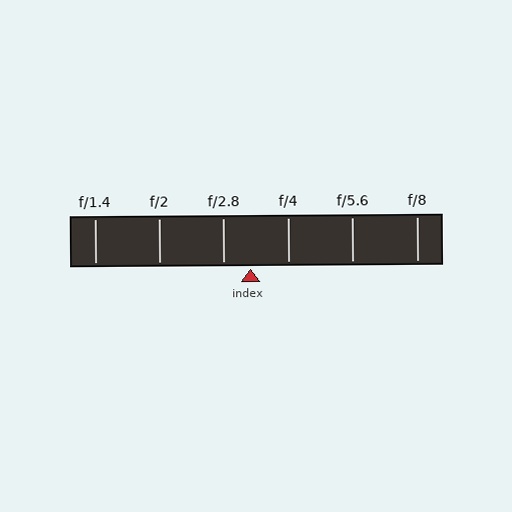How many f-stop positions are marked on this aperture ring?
There are 6 f-stop positions marked.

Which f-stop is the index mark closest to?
The index mark is closest to f/2.8.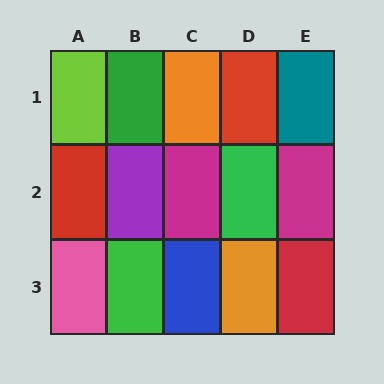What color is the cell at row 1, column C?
Orange.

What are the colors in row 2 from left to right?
Red, purple, magenta, green, magenta.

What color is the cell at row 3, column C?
Blue.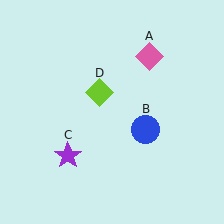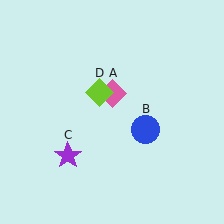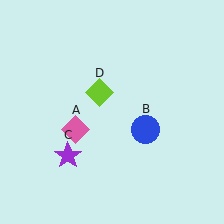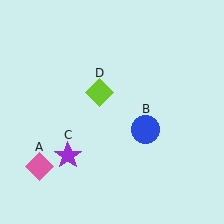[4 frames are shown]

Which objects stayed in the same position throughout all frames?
Blue circle (object B) and purple star (object C) and lime diamond (object D) remained stationary.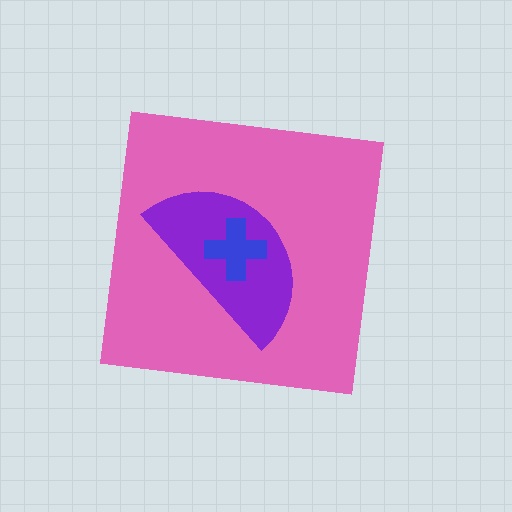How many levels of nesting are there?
3.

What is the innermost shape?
The blue cross.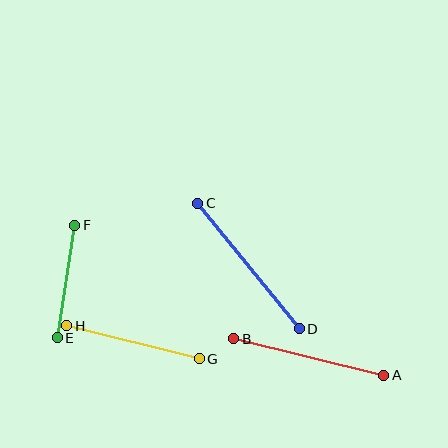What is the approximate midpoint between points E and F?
The midpoint is at approximately (66, 281) pixels.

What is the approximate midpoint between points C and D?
The midpoint is at approximately (248, 266) pixels.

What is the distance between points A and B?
The distance is approximately 155 pixels.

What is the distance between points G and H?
The distance is approximately 137 pixels.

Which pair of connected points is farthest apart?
Points C and D are farthest apart.